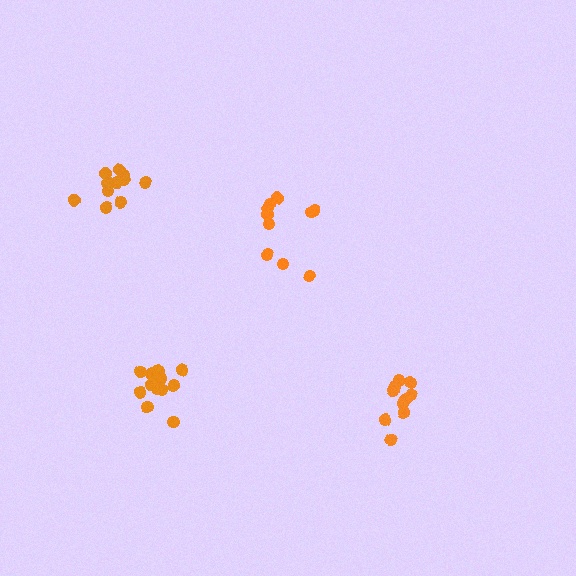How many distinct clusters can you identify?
There are 4 distinct clusters.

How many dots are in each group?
Group 1: 10 dots, Group 2: 10 dots, Group 3: 11 dots, Group 4: 15 dots (46 total).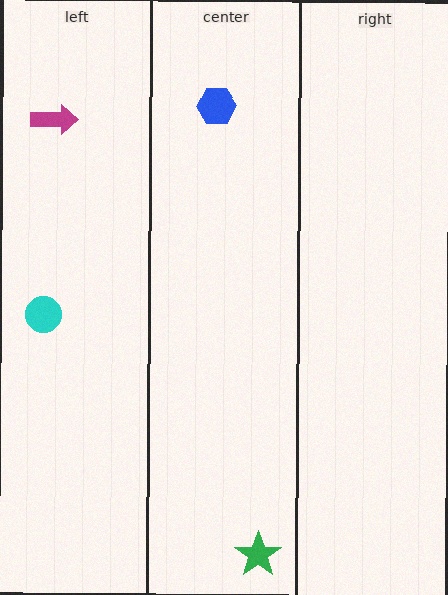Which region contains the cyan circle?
The left region.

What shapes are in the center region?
The blue hexagon, the green star.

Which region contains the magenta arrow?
The left region.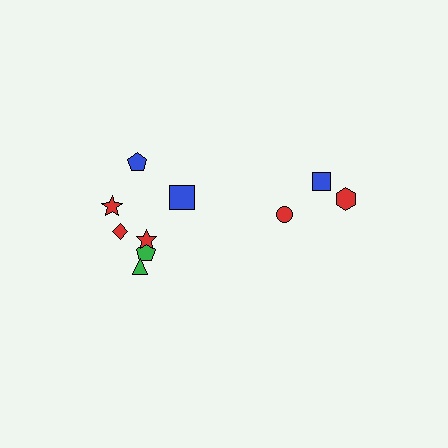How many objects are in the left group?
There are 7 objects.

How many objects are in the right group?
There are 3 objects.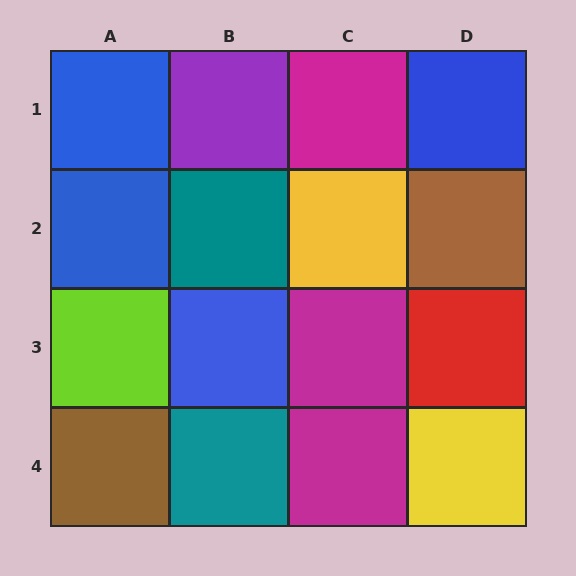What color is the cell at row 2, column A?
Blue.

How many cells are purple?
1 cell is purple.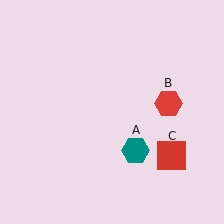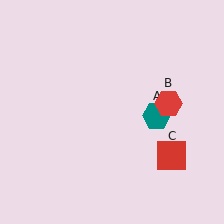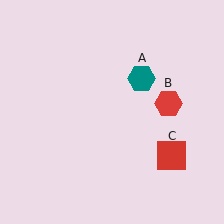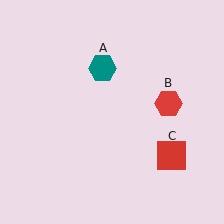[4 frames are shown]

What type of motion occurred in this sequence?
The teal hexagon (object A) rotated counterclockwise around the center of the scene.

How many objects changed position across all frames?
1 object changed position: teal hexagon (object A).